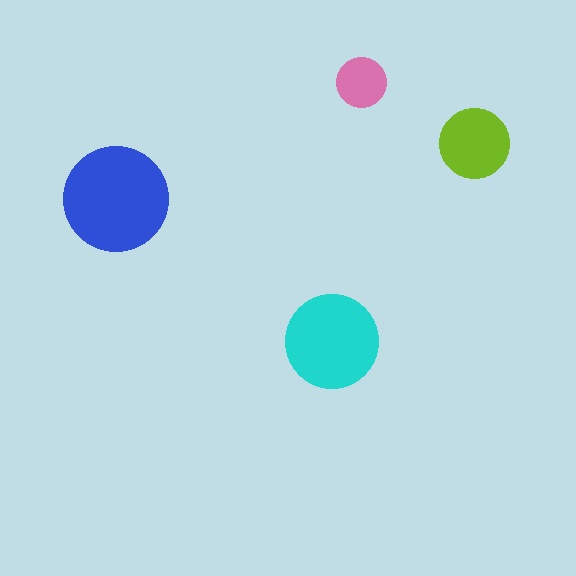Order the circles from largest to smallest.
the blue one, the cyan one, the lime one, the pink one.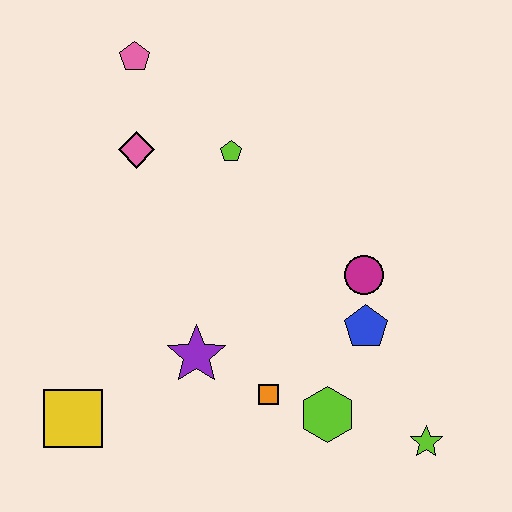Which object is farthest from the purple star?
The pink pentagon is farthest from the purple star.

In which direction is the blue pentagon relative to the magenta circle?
The blue pentagon is below the magenta circle.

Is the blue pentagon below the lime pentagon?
Yes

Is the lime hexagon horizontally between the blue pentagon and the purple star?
Yes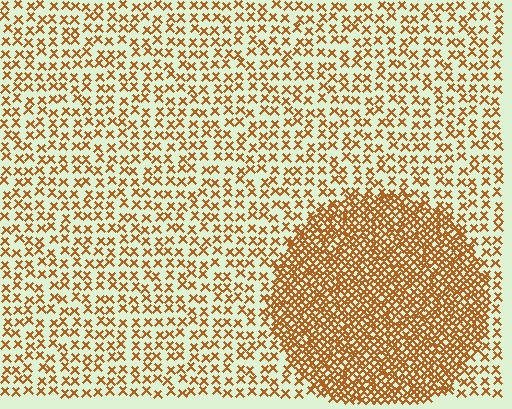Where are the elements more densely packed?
The elements are more densely packed inside the circle boundary.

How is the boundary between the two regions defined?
The boundary is defined by a change in element density (approximately 2.6x ratio). All elements are the same color, size, and shape.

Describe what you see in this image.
The image contains small brown elements arranged at two different densities. A circle-shaped region is visible where the elements are more densely packed than the surrounding area.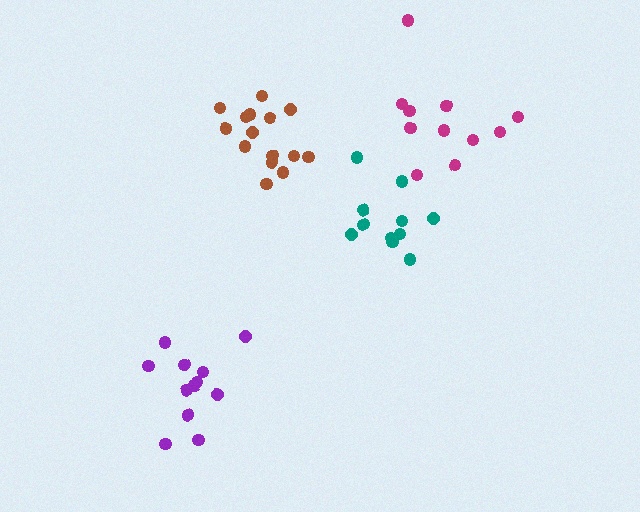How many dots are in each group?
Group 1: 12 dots, Group 2: 11 dots, Group 3: 11 dots, Group 4: 15 dots (49 total).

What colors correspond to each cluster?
The clusters are colored: purple, teal, magenta, brown.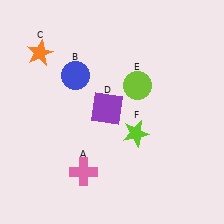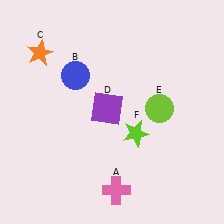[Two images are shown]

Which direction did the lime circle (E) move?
The lime circle (E) moved down.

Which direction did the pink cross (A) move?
The pink cross (A) moved right.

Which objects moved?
The objects that moved are: the pink cross (A), the lime circle (E).